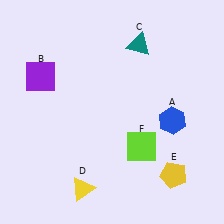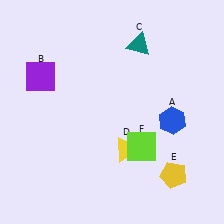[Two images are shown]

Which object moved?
The yellow triangle (D) moved right.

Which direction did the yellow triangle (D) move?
The yellow triangle (D) moved right.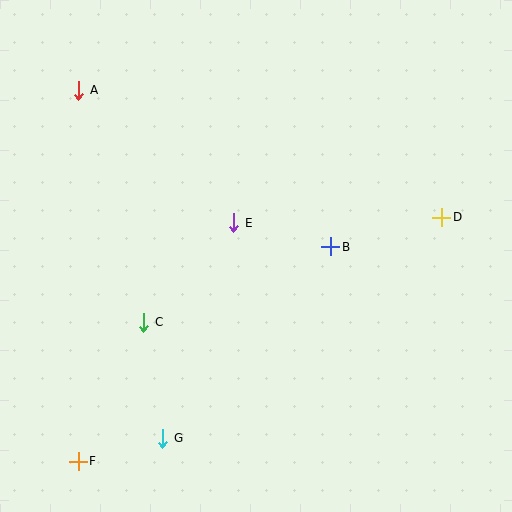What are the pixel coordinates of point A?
Point A is at (79, 90).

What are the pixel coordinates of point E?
Point E is at (234, 223).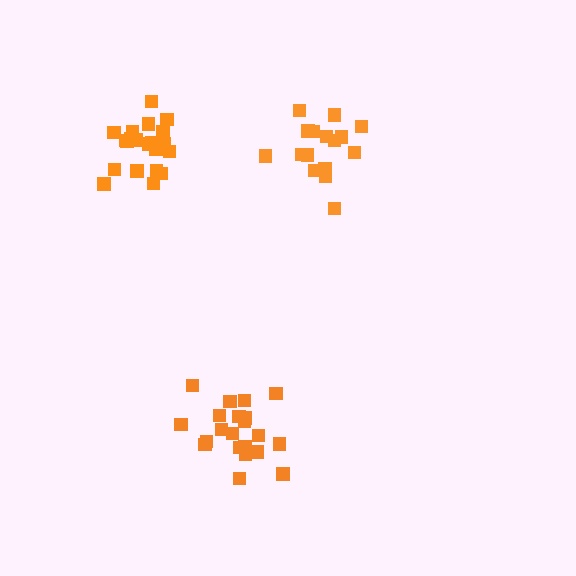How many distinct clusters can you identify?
There are 3 distinct clusters.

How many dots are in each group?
Group 1: 21 dots, Group 2: 16 dots, Group 3: 21 dots (58 total).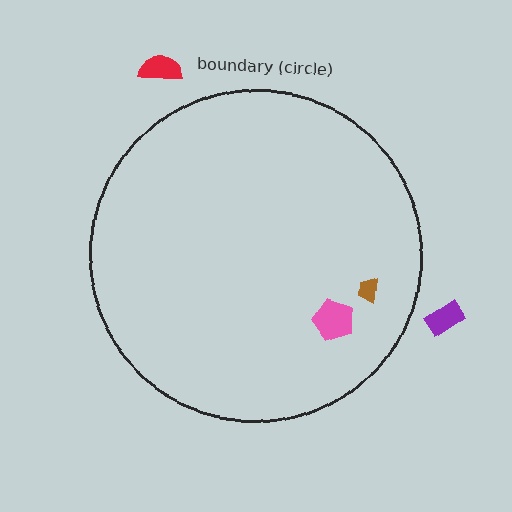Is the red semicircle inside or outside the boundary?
Outside.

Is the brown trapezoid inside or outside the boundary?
Inside.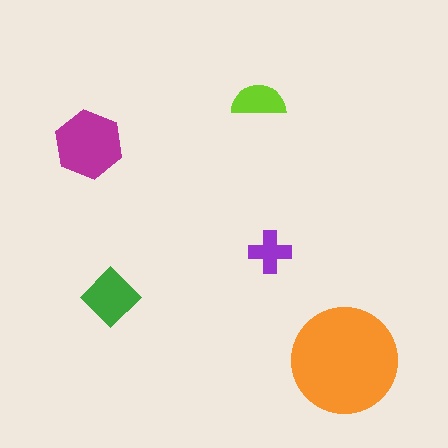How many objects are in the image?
There are 5 objects in the image.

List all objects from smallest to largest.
The purple cross, the lime semicircle, the green diamond, the magenta hexagon, the orange circle.